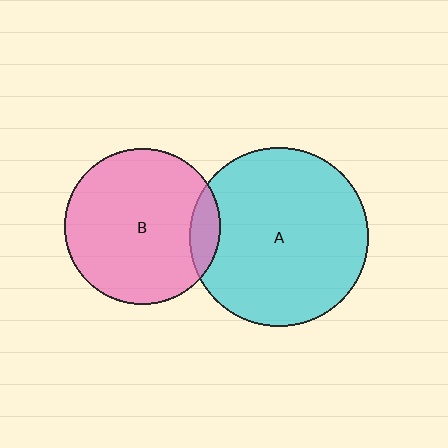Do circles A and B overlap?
Yes.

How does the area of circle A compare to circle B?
Approximately 1.3 times.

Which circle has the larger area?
Circle A (cyan).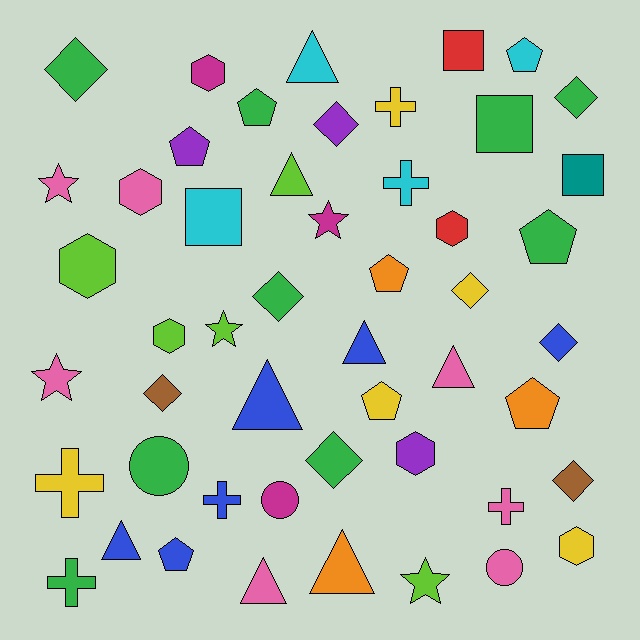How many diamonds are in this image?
There are 9 diamonds.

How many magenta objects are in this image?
There are 3 magenta objects.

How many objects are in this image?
There are 50 objects.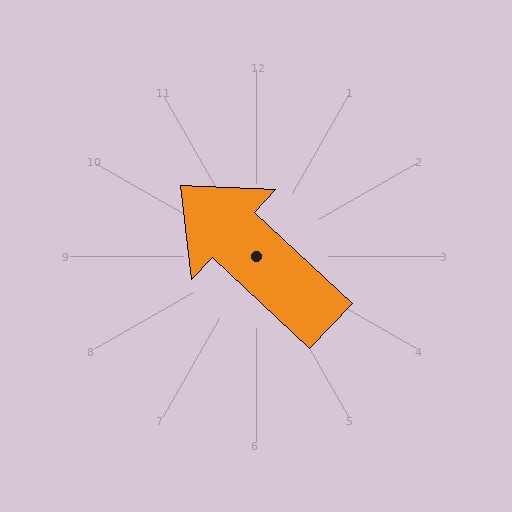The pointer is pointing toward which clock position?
Roughly 10 o'clock.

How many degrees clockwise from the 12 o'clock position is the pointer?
Approximately 313 degrees.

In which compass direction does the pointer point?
Northwest.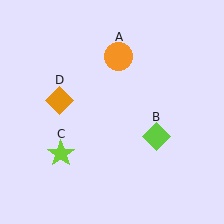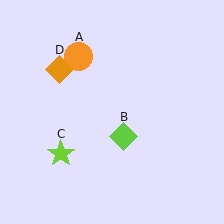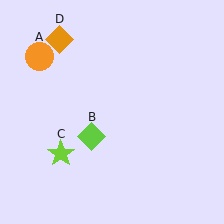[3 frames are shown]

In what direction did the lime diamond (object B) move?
The lime diamond (object B) moved left.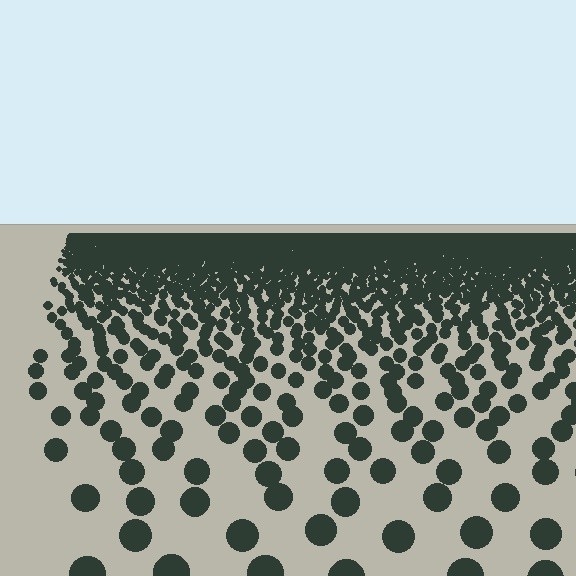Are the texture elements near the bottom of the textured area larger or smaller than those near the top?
Larger. Near the bottom, elements are closer to the viewer and appear at a bigger on-screen size.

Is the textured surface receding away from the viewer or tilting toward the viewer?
The surface is receding away from the viewer. Texture elements get smaller and denser toward the top.